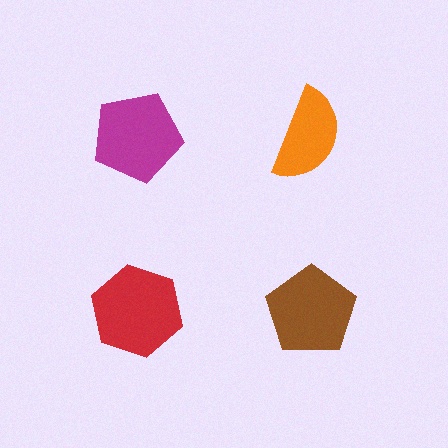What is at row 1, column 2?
An orange semicircle.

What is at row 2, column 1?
A red hexagon.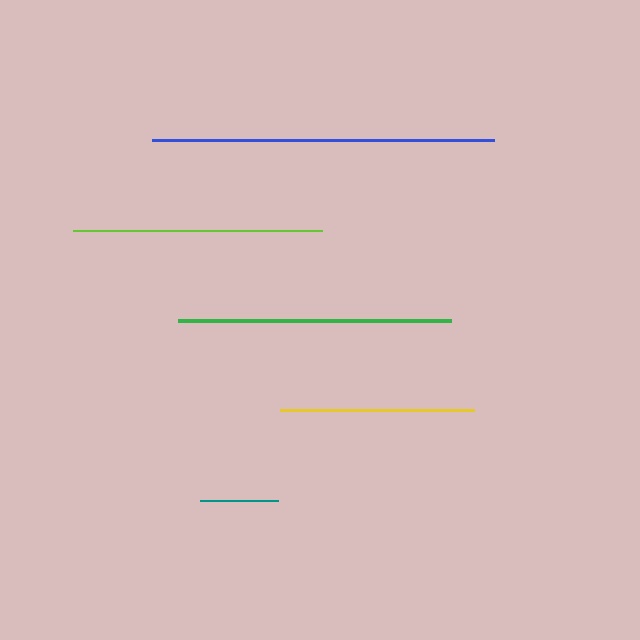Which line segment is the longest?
The blue line is the longest at approximately 343 pixels.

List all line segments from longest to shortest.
From longest to shortest: blue, green, lime, yellow, teal.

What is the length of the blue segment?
The blue segment is approximately 343 pixels long.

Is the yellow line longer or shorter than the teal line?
The yellow line is longer than the teal line.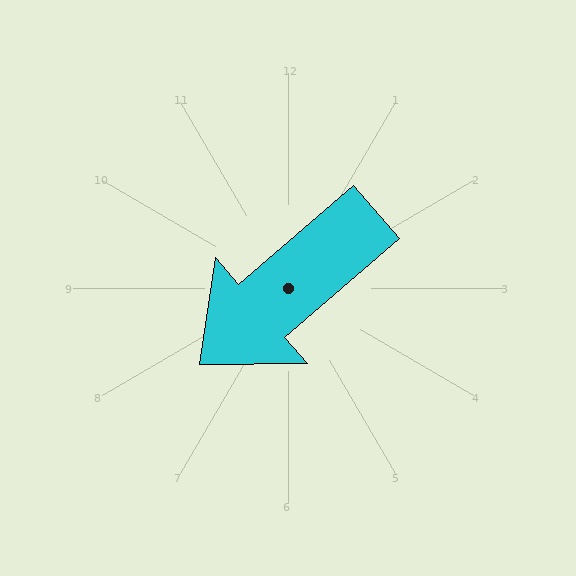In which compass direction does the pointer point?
Southwest.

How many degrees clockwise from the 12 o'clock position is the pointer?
Approximately 229 degrees.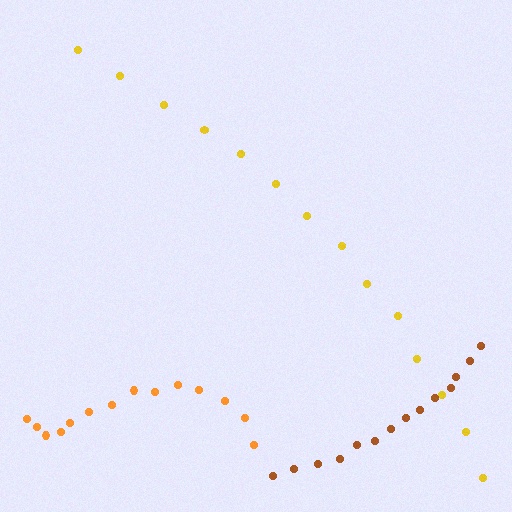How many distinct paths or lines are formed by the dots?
There are 3 distinct paths.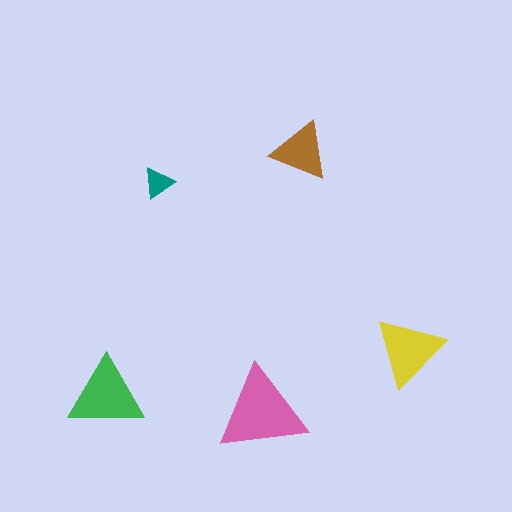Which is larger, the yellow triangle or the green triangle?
The green one.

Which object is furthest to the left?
The green triangle is leftmost.